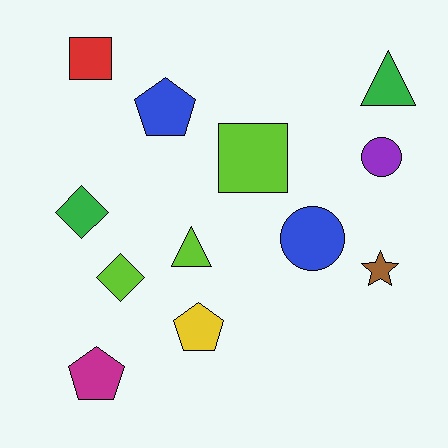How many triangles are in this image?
There are 2 triangles.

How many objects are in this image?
There are 12 objects.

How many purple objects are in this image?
There is 1 purple object.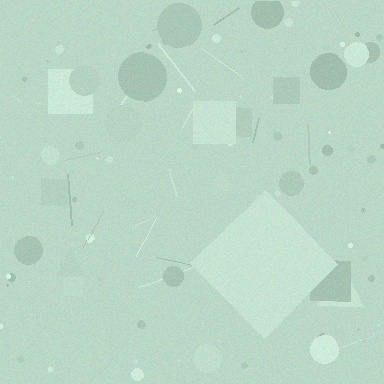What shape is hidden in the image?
A diamond is hidden in the image.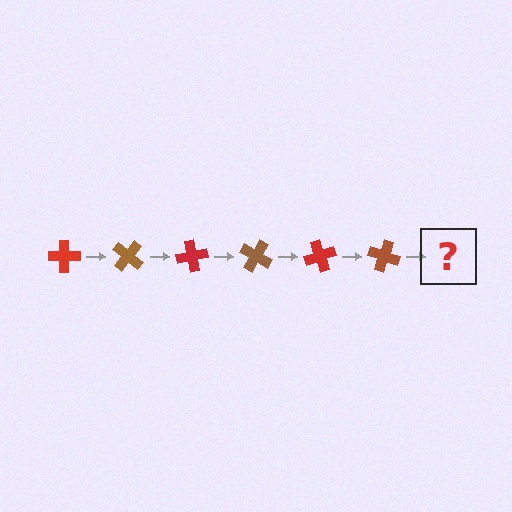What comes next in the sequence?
The next element should be a red cross, rotated 240 degrees from the start.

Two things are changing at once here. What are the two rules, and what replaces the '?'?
The two rules are that it rotates 40 degrees each step and the color cycles through red and brown. The '?' should be a red cross, rotated 240 degrees from the start.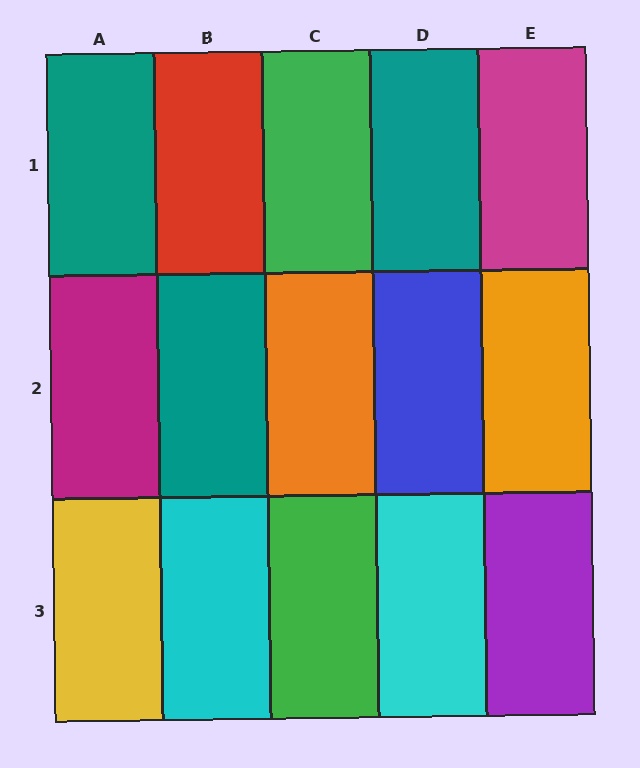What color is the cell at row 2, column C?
Orange.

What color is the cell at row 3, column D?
Cyan.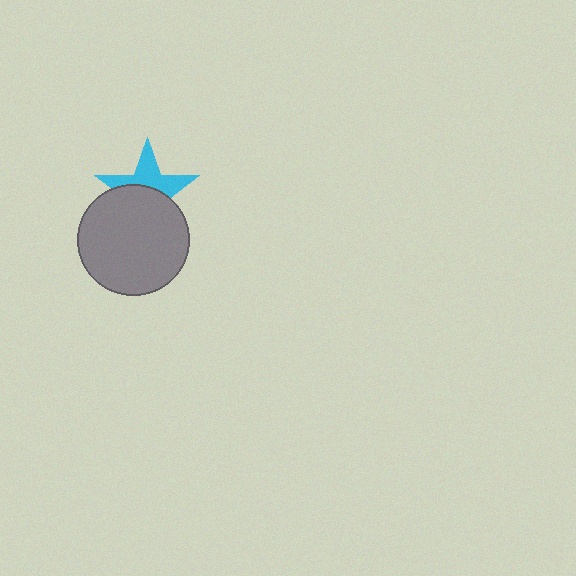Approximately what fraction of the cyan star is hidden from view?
Roughly 54% of the cyan star is hidden behind the gray circle.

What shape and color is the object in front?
The object in front is a gray circle.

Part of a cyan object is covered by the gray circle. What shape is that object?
It is a star.